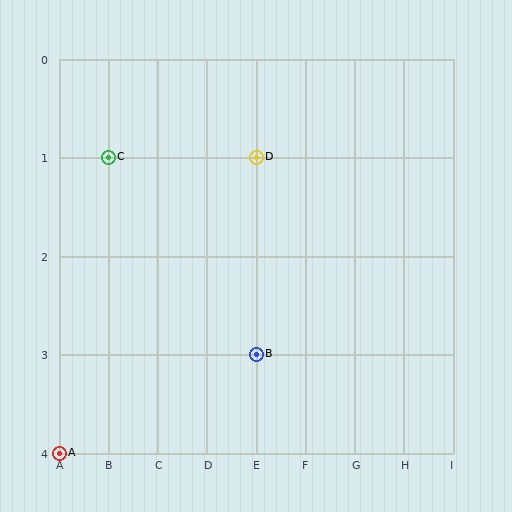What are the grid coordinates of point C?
Point C is at grid coordinates (B, 1).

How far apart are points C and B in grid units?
Points C and B are 3 columns and 2 rows apart (about 3.6 grid units diagonally).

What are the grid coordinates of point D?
Point D is at grid coordinates (E, 1).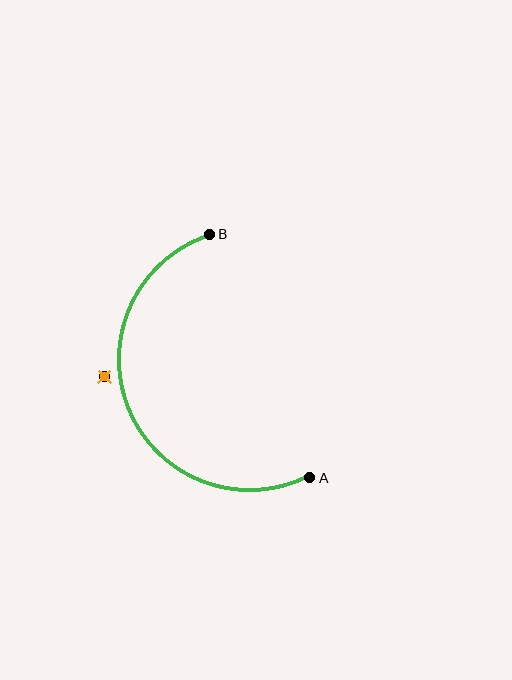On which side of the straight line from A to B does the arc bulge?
The arc bulges to the left of the straight line connecting A and B.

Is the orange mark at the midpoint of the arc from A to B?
No — the orange mark does not lie on the arc at all. It sits slightly outside the curve.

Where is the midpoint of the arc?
The arc midpoint is the point on the curve farthest from the straight line joining A and B. It sits to the left of that line.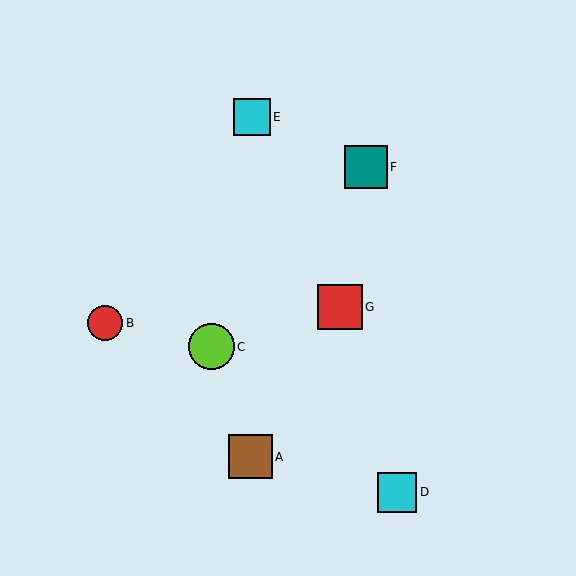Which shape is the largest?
The lime circle (labeled C) is the largest.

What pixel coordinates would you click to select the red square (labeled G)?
Click at (340, 307) to select the red square G.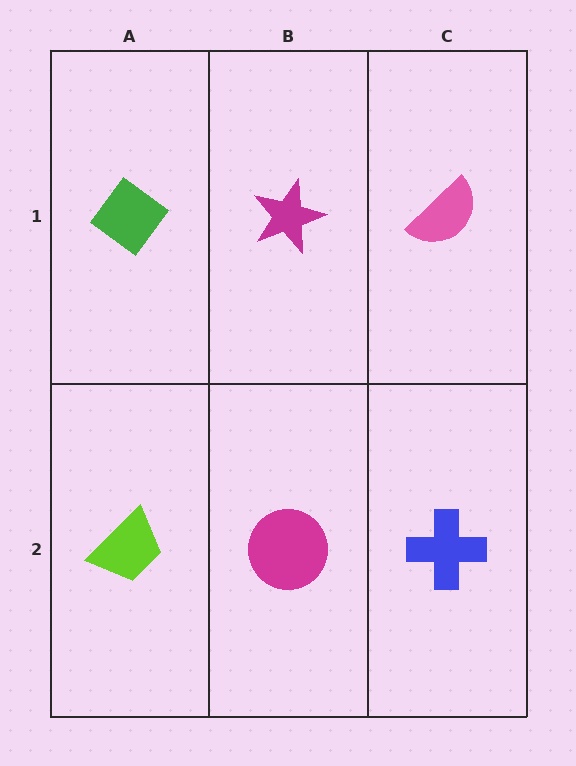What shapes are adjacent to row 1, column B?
A magenta circle (row 2, column B), a green diamond (row 1, column A), a pink semicircle (row 1, column C).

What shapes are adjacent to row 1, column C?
A blue cross (row 2, column C), a magenta star (row 1, column B).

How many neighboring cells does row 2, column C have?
2.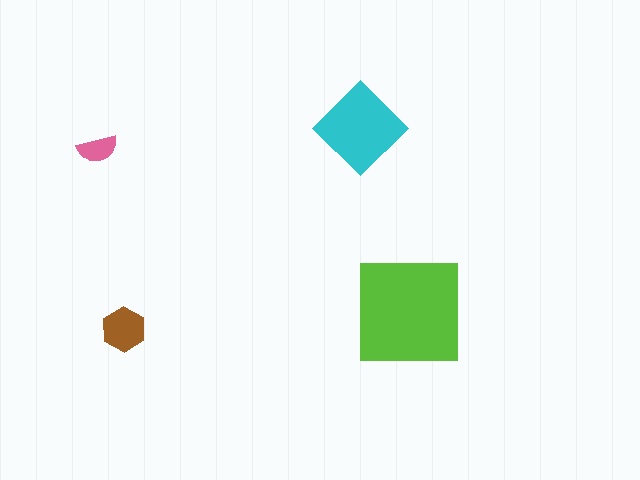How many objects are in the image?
There are 4 objects in the image.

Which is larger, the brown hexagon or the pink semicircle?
The brown hexagon.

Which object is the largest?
The lime square.